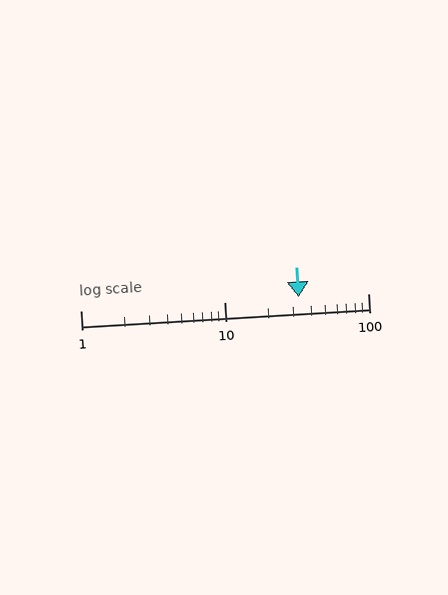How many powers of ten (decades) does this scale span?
The scale spans 2 decades, from 1 to 100.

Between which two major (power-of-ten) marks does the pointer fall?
The pointer is between 10 and 100.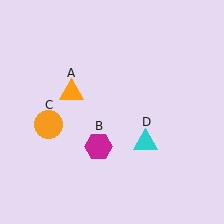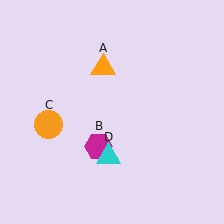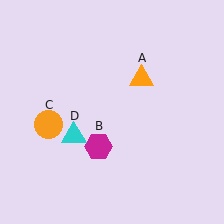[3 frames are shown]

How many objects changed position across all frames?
2 objects changed position: orange triangle (object A), cyan triangle (object D).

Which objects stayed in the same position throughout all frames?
Magenta hexagon (object B) and orange circle (object C) remained stationary.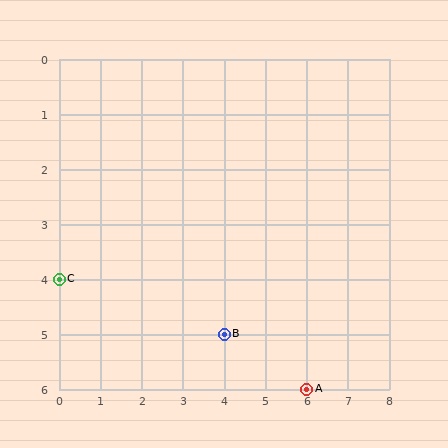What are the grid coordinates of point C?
Point C is at grid coordinates (0, 4).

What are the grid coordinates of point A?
Point A is at grid coordinates (6, 6).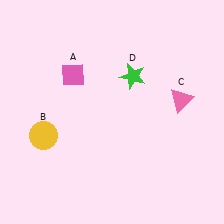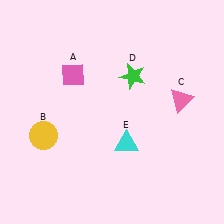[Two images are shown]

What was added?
A cyan triangle (E) was added in Image 2.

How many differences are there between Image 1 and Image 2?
There is 1 difference between the two images.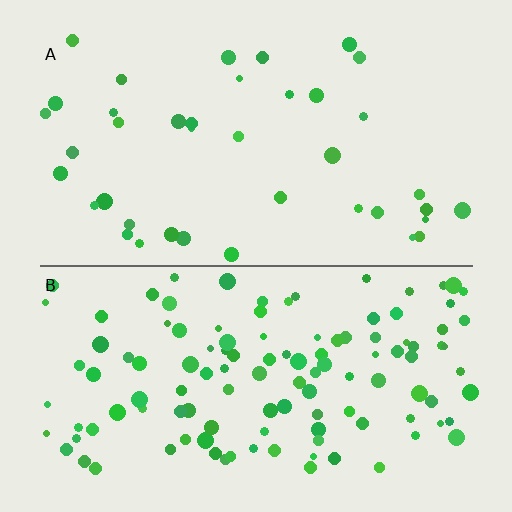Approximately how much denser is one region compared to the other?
Approximately 3.1× — region B over region A.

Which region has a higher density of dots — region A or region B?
B (the bottom).